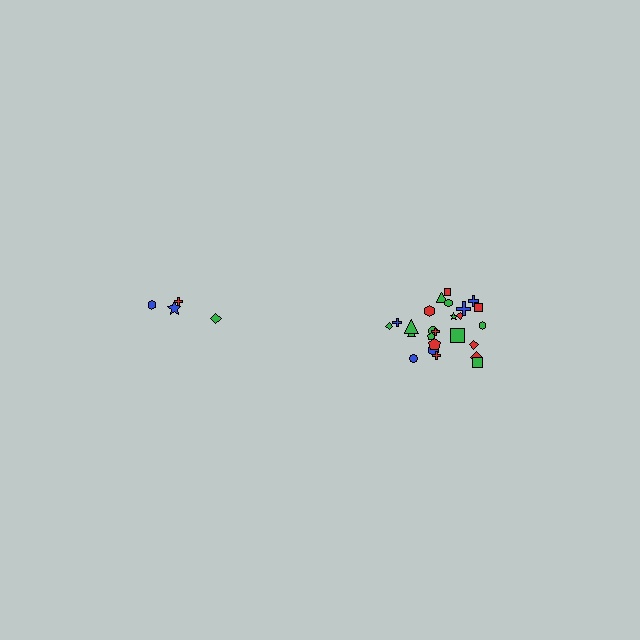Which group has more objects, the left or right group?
The right group.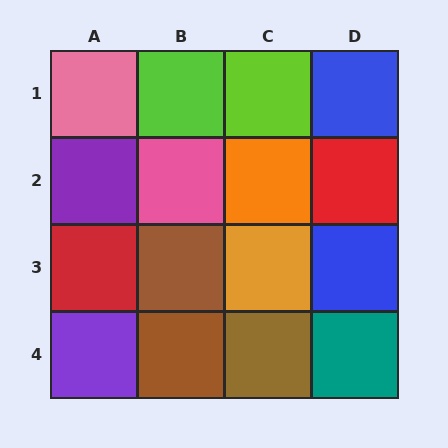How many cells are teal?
1 cell is teal.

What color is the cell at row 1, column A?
Pink.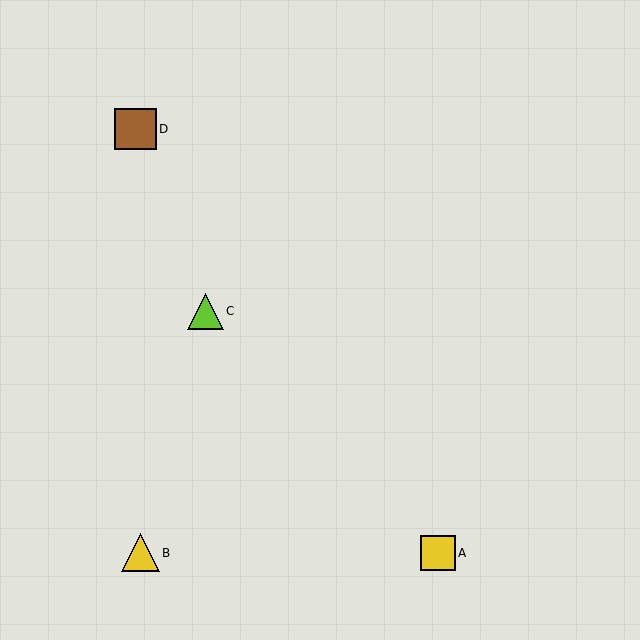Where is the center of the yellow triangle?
The center of the yellow triangle is at (140, 553).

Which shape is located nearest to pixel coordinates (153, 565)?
The yellow triangle (labeled B) at (140, 553) is nearest to that location.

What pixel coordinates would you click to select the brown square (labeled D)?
Click at (135, 129) to select the brown square D.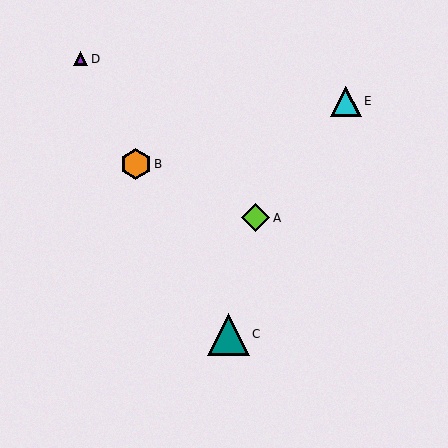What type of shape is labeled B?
Shape B is an orange hexagon.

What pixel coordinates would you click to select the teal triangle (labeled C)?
Click at (228, 334) to select the teal triangle C.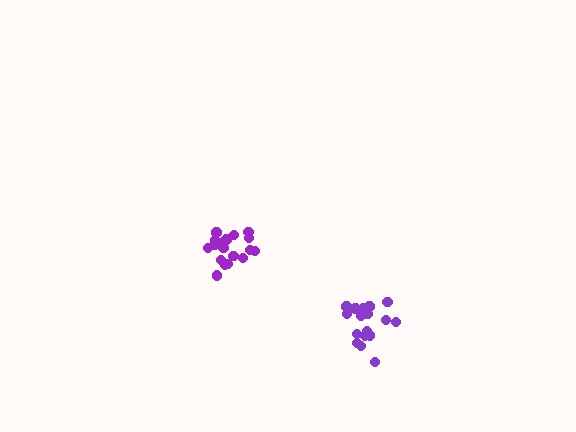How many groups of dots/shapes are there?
There are 2 groups.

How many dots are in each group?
Group 1: 17 dots, Group 2: 19 dots (36 total).